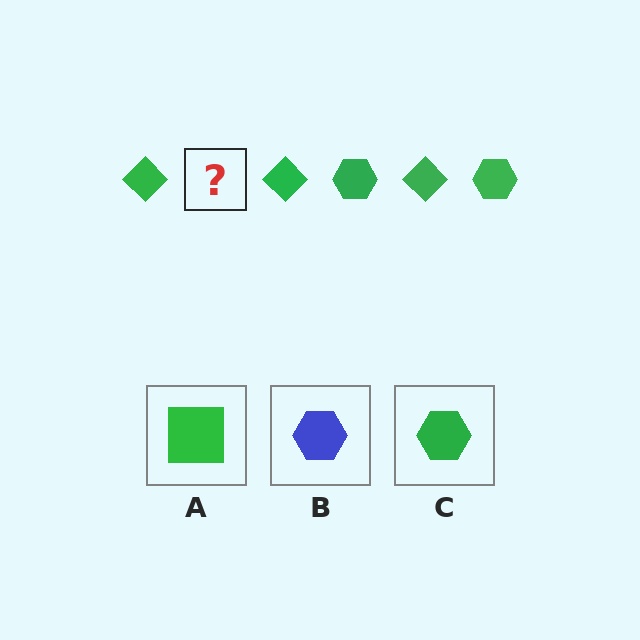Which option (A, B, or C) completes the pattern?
C.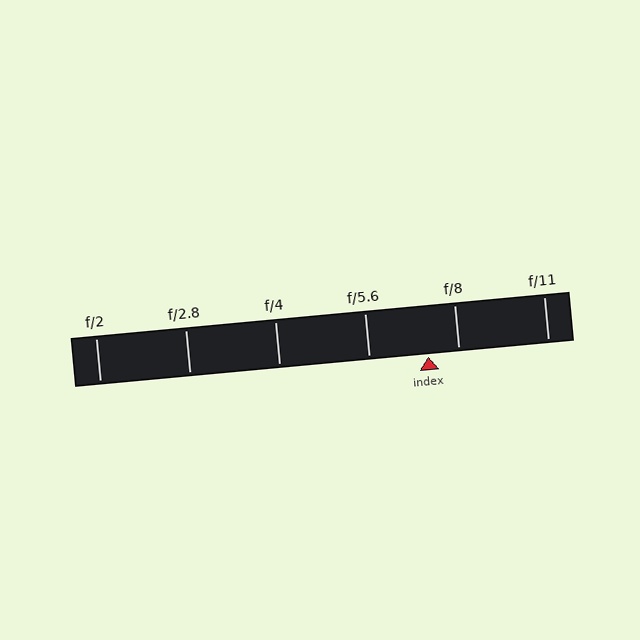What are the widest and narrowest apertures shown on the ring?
The widest aperture shown is f/2 and the narrowest is f/11.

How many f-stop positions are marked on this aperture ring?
There are 6 f-stop positions marked.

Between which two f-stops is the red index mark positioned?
The index mark is between f/5.6 and f/8.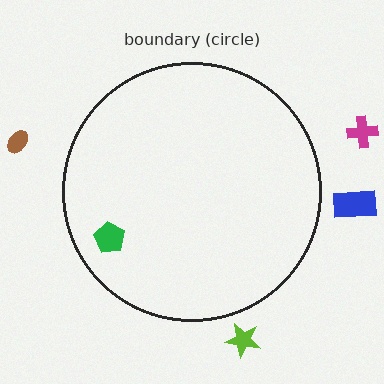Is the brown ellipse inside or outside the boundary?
Outside.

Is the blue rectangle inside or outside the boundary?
Outside.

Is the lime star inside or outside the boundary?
Outside.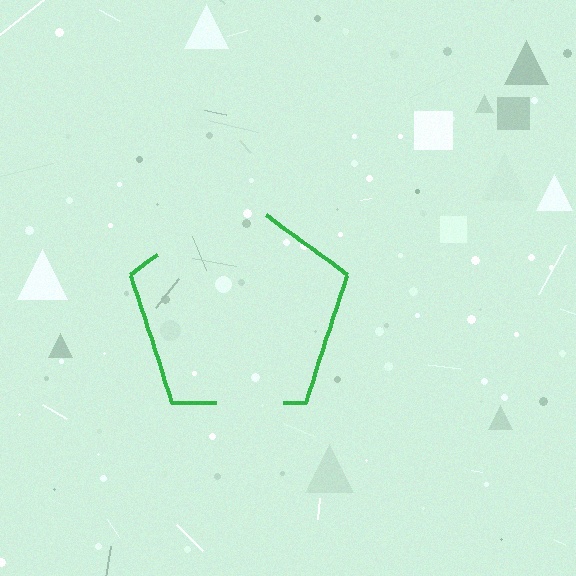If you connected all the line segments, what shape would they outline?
They would outline a pentagon.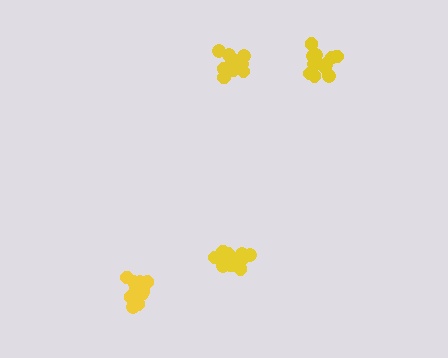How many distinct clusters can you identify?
There are 4 distinct clusters.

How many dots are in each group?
Group 1: 13 dots, Group 2: 14 dots, Group 3: 14 dots, Group 4: 16 dots (57 total).